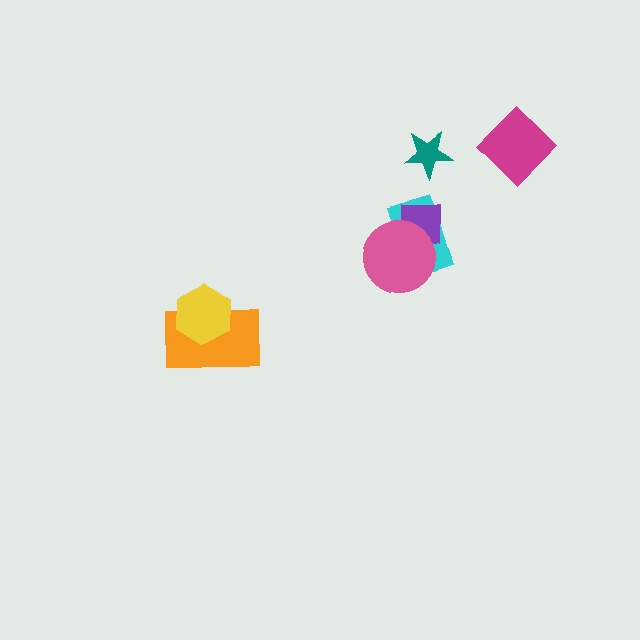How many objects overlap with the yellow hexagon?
1 object overlaps with the yellow hexagon.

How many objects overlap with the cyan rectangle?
2 objects overlap with the cyan rectangle.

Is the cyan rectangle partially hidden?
Yes, it is partially covered by another shape.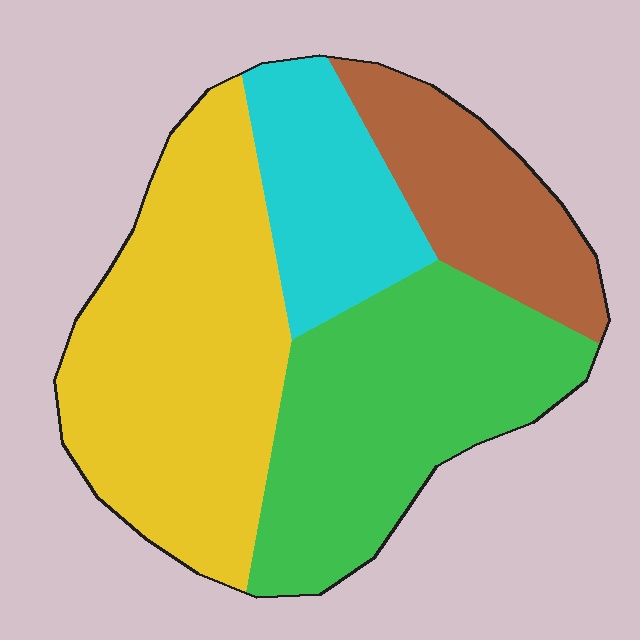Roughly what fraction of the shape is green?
Green takes up about one third (1/3) of the shape.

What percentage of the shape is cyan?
Cyan takes up less than a sixth of the shape.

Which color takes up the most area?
Yellow, at roughly 40%.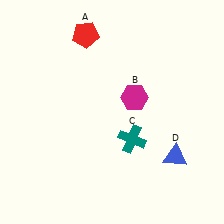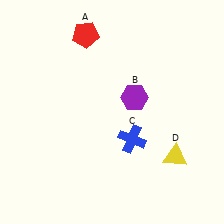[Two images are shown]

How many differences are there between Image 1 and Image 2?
There are 3 differences between the two images.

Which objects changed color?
B changed from magenta to purple. C changed from teal to blue. D changed from blue to yellow.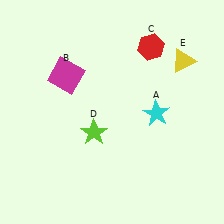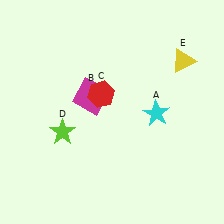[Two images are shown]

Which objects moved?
The objects that moved are: the magenta square (B), the red hexagon (C), the lime star (D).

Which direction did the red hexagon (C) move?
The red hexagon (C) moved left.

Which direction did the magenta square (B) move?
The magenta square (B) moved right.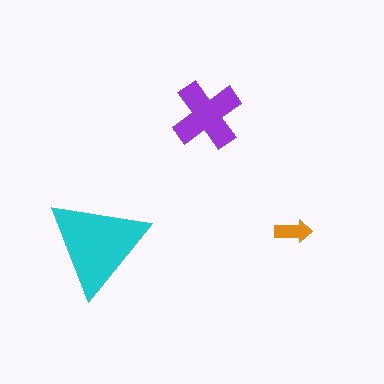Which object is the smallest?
The orange arrow.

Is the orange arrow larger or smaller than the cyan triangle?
Smaller.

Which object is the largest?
The cyan triangle.